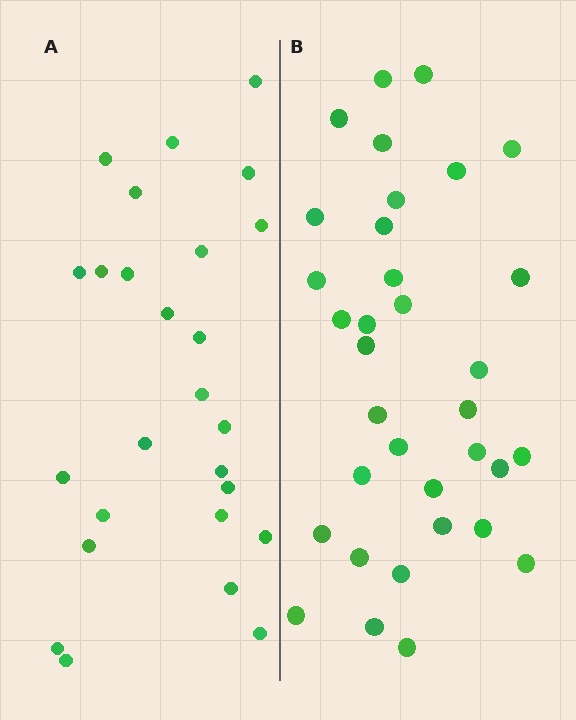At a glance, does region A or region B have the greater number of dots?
Region B (the right region) has more dots.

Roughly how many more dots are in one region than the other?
Region B has roughly 8 or so more dots than region A.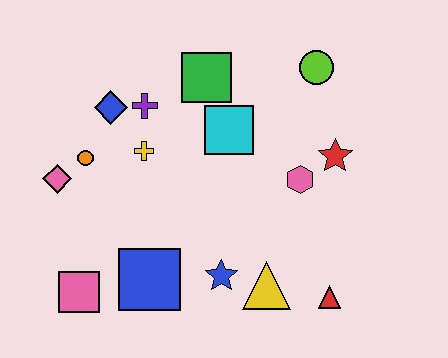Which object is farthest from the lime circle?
The pink square is farthest from the lime circle.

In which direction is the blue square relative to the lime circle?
The blue square is below the lime circle.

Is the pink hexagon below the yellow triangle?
No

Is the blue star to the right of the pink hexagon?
No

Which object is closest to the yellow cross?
The purple cross is closest to the yellow cross.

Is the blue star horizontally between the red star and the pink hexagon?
No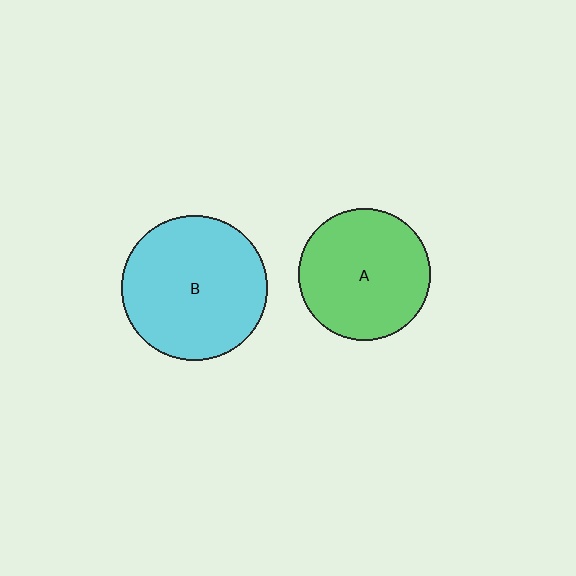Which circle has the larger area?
Circle B (cyan).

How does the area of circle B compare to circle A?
Approximately 1.2 times.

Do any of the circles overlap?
No, none of the circles overlap.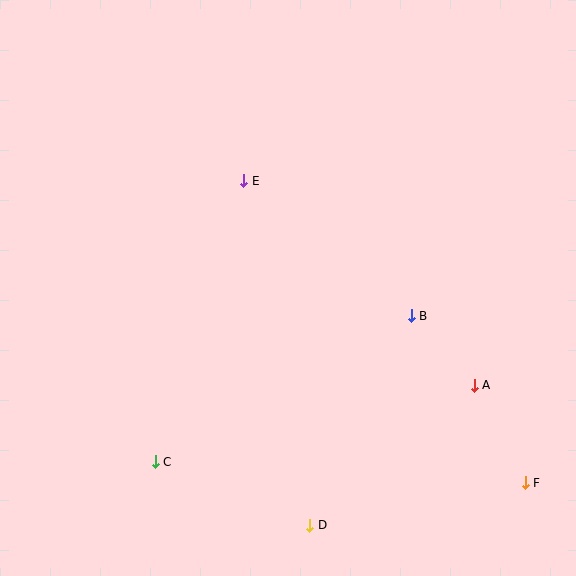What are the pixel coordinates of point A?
Point A is at (474, 385).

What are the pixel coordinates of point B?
Point B is at (411, 316).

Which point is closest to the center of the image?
Point E at (244, 181) is closest to the center.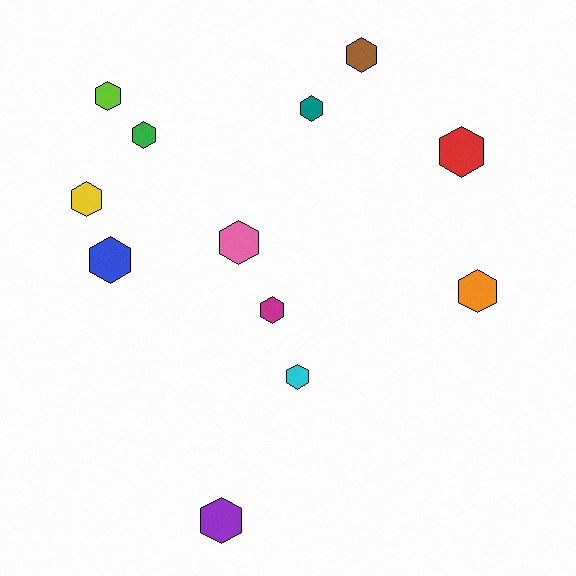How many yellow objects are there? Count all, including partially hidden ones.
There is 1 yellow object.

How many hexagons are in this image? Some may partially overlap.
There are 12 hexagons.